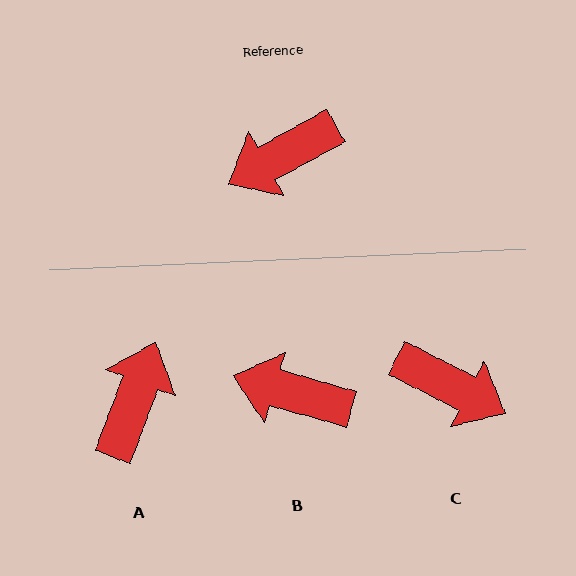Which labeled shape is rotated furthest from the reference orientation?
A, about 139 degrees away.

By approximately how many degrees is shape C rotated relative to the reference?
Approximately 124 degrees counter-clockwise.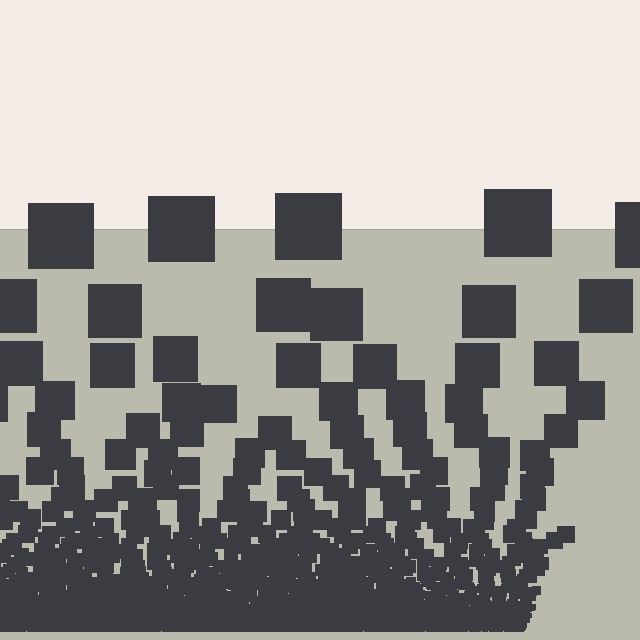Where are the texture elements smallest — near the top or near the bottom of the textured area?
Near the bottom.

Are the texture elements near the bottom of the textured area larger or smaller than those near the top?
Smaller. The gradient is inverted — elements near the bottom are smaller and denser.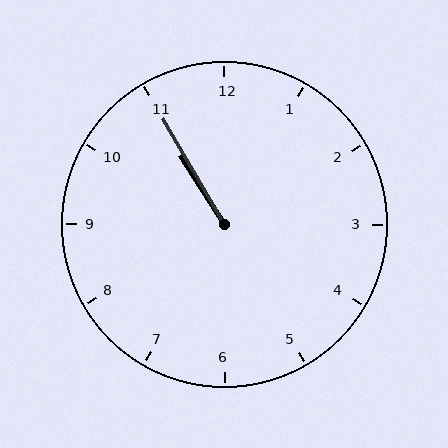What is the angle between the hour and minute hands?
Approximately 2 degrees.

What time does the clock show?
10:55.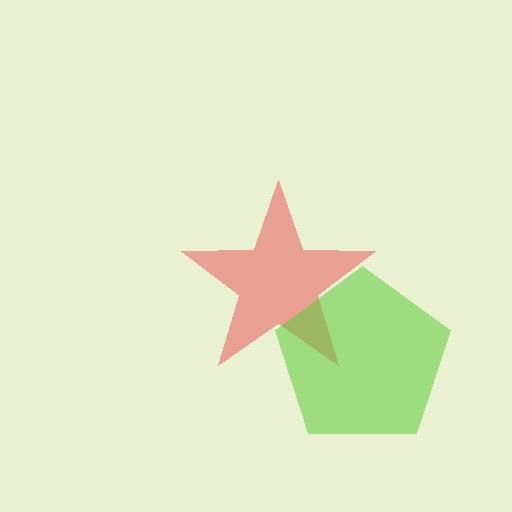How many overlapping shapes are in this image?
There are 2 overlapping shapes in the image.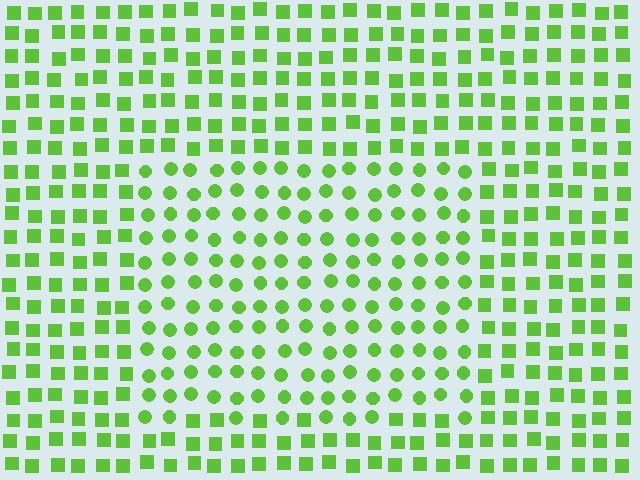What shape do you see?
I see a rectangle.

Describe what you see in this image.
The image is filled with small lime elements arranged in a uniform grid. A rectangle-shaped region contains circles, while the surrounding area contains squares. The boundary is defined purely by the change in element shape.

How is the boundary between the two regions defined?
The boundary is defined by a change in element shape: circles inside vs. squares outside. All elements share the same color and spacing.